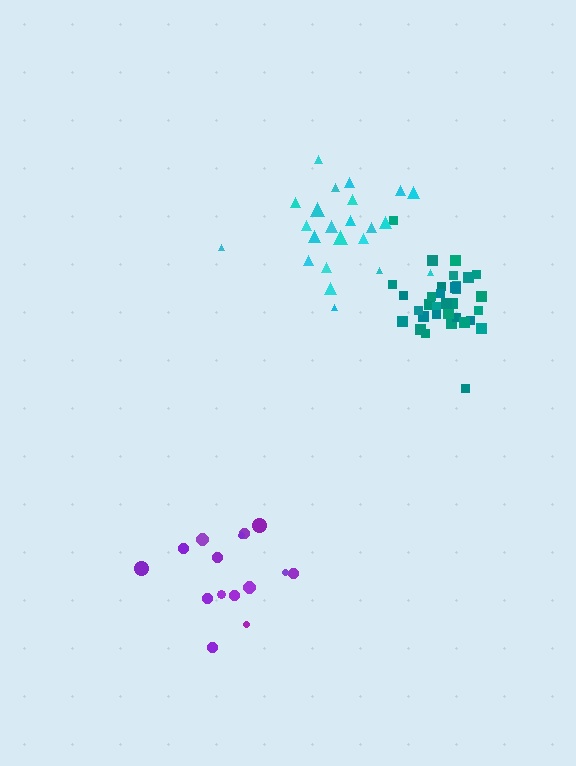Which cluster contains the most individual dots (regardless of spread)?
Teal (33).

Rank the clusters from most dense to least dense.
teal, cyan, purple.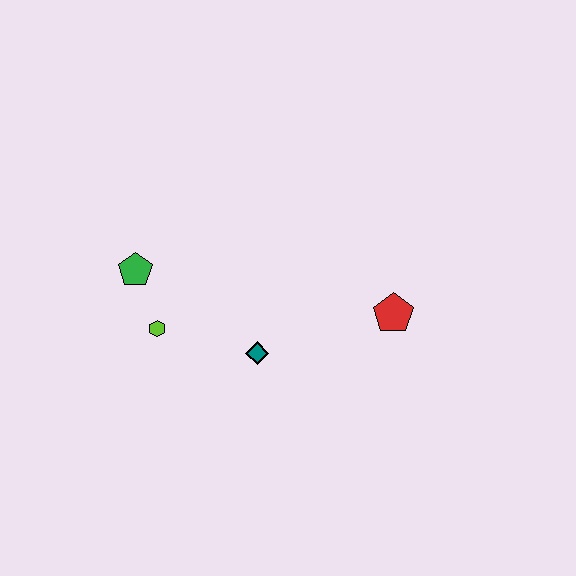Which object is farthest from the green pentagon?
The red pentagon is farthest from the green pentagon.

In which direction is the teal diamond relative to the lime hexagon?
The teal diamond is to the right of the lime hexagon.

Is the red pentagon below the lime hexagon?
No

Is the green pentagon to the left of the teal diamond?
Yes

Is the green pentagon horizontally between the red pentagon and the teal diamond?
No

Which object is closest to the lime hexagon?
The green pentagon is closest to the lime hexagon.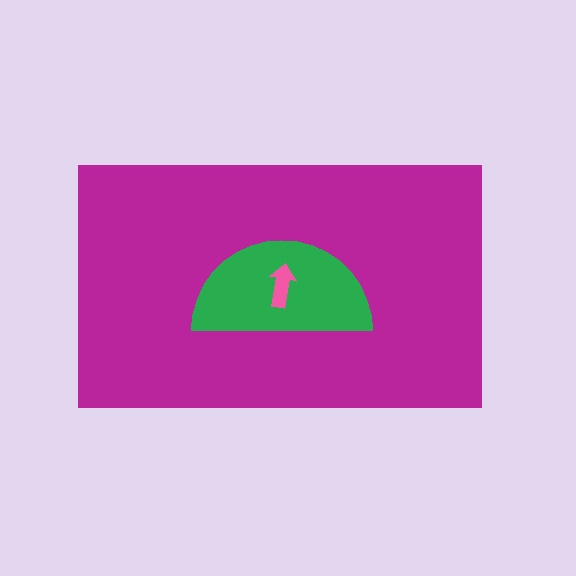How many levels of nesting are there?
3.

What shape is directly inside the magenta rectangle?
The green semicircle.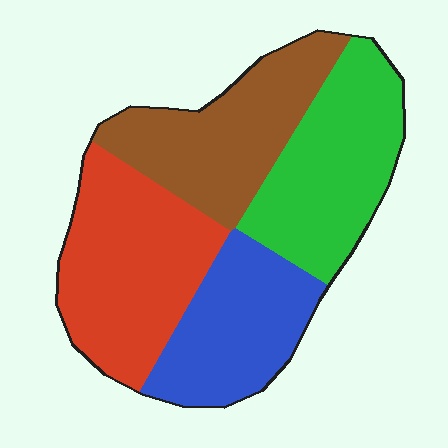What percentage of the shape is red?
Red takes up between a quarter and a half of the shape.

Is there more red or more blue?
Red.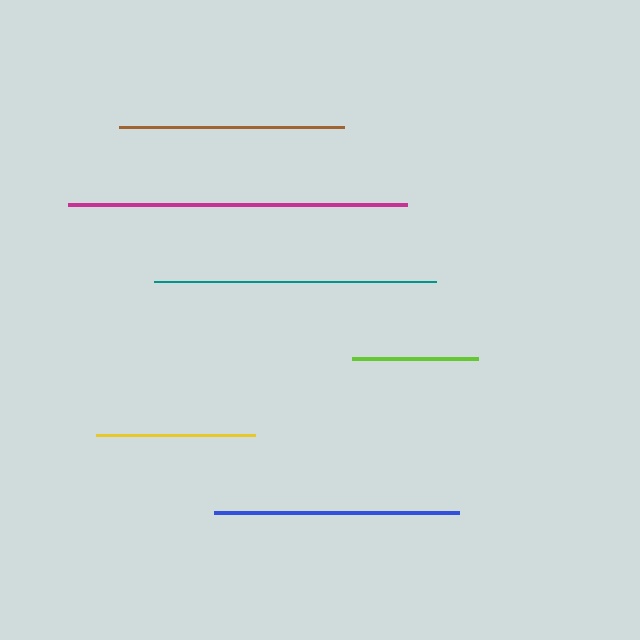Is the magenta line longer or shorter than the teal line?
The magenta line is longer than the teal line.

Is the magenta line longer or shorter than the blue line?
The magenta line is longer than the blue line.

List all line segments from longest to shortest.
From longest to shortest: magenta, teal, blue, brown, yellow, lime.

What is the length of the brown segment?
The brown segment is approximately 225 pixels long.